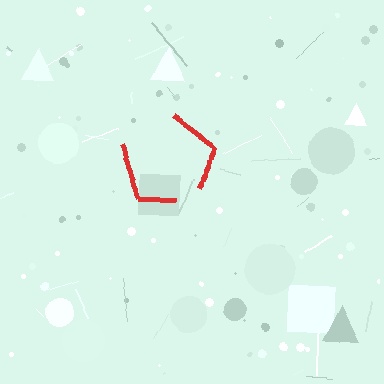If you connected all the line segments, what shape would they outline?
They would outline a pentagon.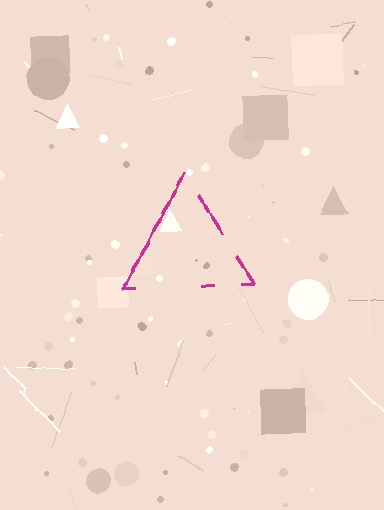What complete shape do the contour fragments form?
The contour fragments form a triangle.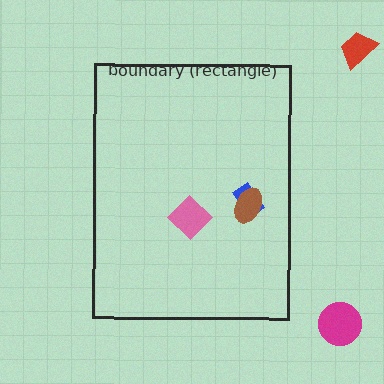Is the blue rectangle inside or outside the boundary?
Inside.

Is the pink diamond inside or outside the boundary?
Inside.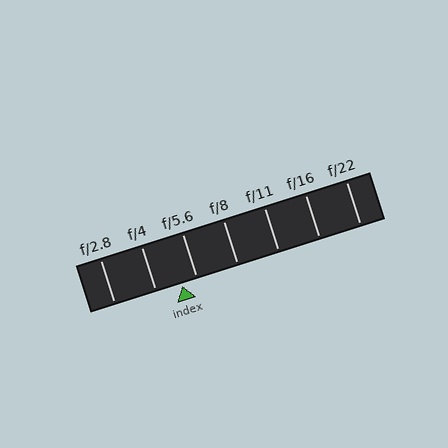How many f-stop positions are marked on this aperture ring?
There are 7 f-stop positions marked.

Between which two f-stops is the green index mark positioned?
The index mark is between f/4 and f/5.6.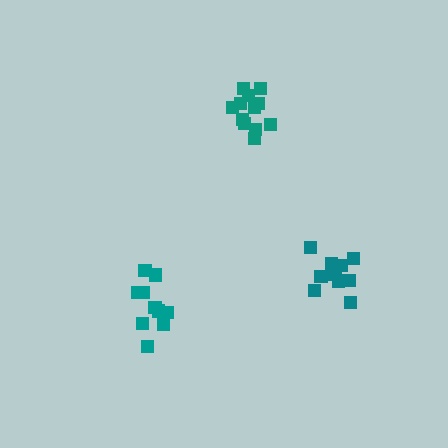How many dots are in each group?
Group 1: 11 dots, Group 2: 10 dots, Group 3: 12 dots (33 total).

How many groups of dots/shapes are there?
There are 3 groups.